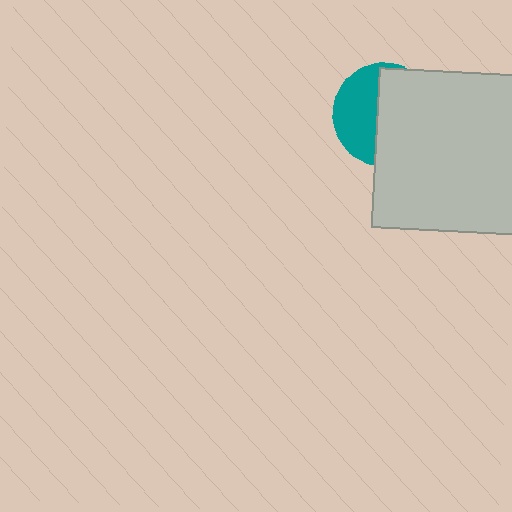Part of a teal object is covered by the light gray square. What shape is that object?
It is a circle.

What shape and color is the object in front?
The object in front is a light gray square.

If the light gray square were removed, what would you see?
You would see the complete teal circle.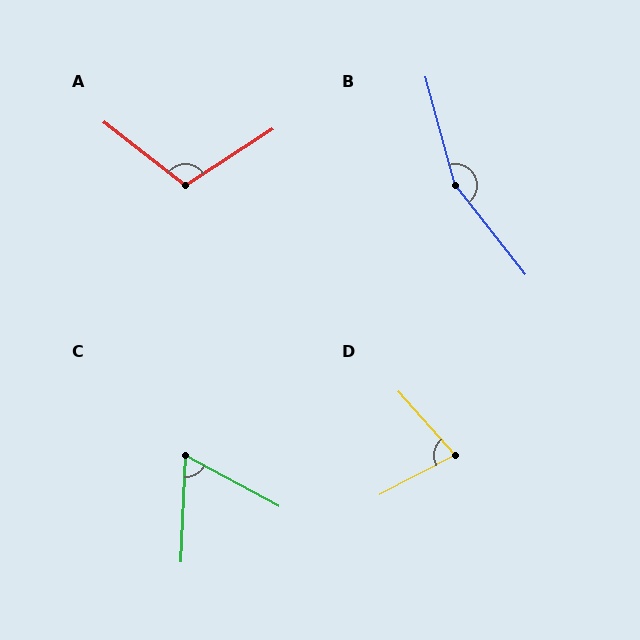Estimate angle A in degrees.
Approximately 109 degrees.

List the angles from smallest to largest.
C (64°), D (76°), A (109°), B (157°).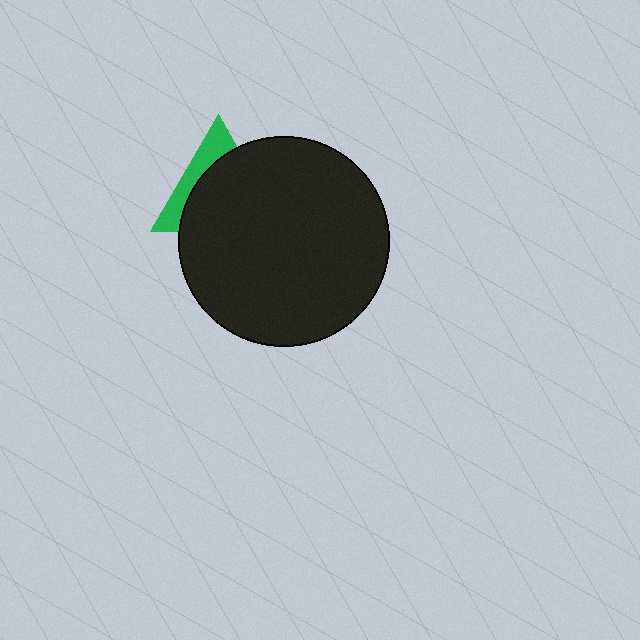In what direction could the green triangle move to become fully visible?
The green triangle could move toward the upper-left. That would shift it out from behind the black circle entirely.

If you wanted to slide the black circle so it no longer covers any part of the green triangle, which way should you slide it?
Slide it toward the lower-right — that is the most direct way to separate the two shapes.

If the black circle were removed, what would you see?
You would see the complete green triangle.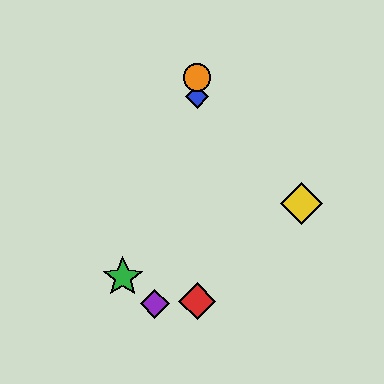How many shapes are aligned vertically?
3 shapes (the red diamond, the blue diamond, the orange circle) are aligned vertically.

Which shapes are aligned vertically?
The red diamond, the blue diamond, the orange circle are aligned vertically.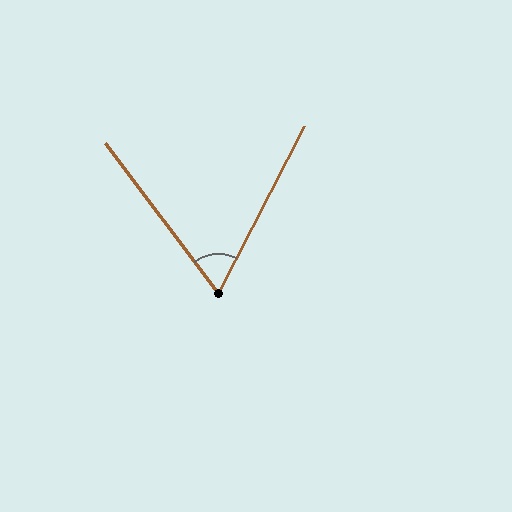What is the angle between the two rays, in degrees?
Approximately 64 degrees.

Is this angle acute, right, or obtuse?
It is acute.